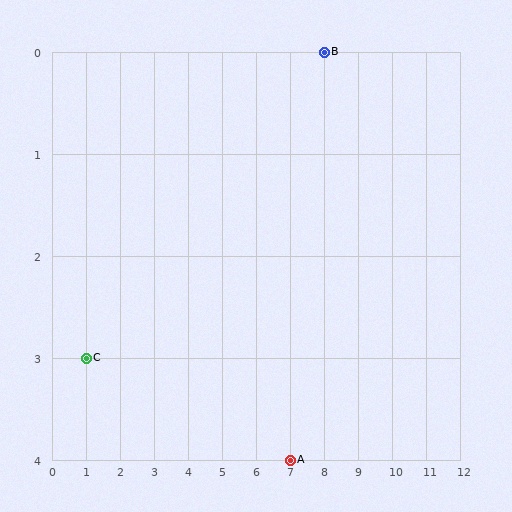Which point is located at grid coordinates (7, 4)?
Point A is at (7, 4).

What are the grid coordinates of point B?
Point B is at grid coordinates (8, 0).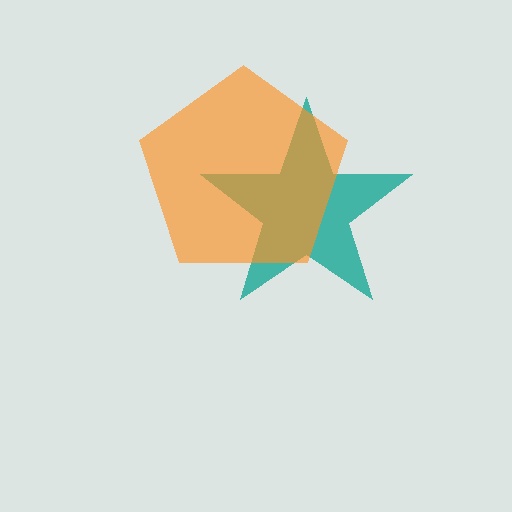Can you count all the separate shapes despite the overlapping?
Yes, there are 2 separate shapes.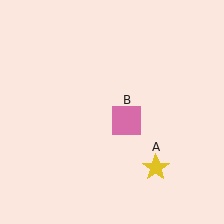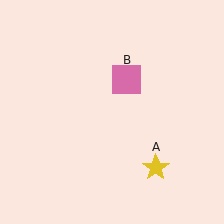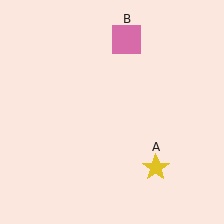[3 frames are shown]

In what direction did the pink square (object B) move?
The pink square (object B) moved up.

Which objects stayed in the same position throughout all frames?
Yellow star (object A) remained stationary.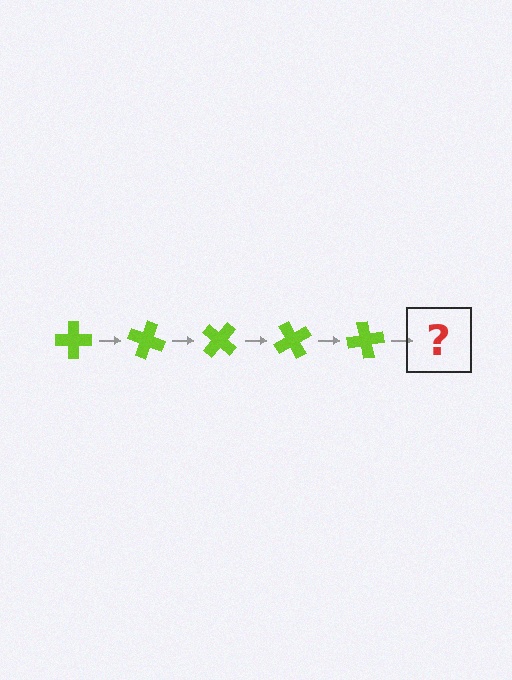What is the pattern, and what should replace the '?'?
The pattern is that the cross rotates 20 degrees each step. The '?' should be a lime cross rotated 100 degrees.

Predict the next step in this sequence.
The next step is a lime cross rotated 100 degrees.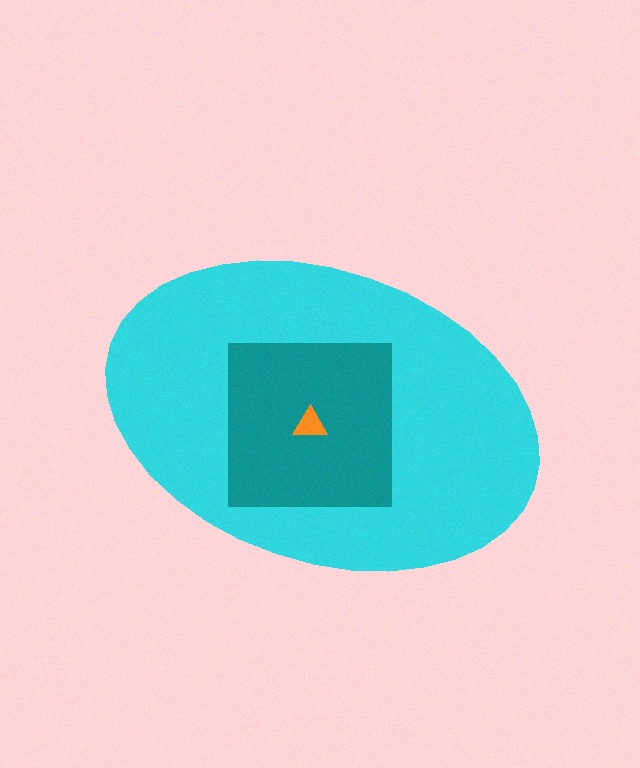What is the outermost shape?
The cyan ellipse.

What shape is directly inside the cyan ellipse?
The teal square.